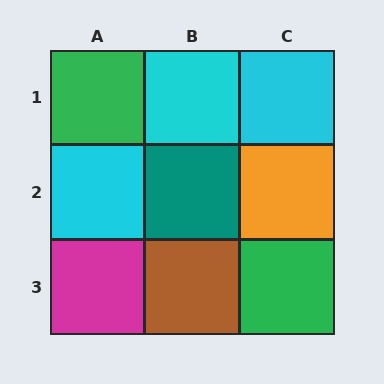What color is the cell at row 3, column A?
Magenta.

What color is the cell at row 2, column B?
Teal.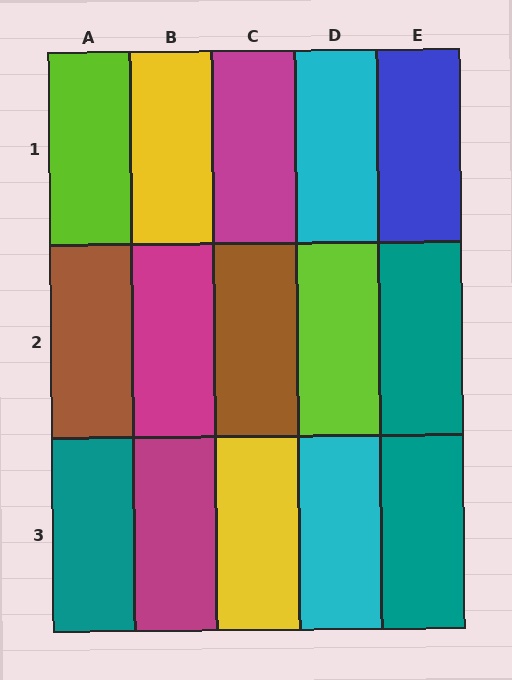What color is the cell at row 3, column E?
Teal.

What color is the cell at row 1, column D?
Cyan.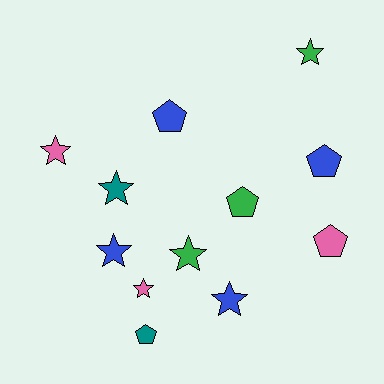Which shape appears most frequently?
Star, with 7 objects.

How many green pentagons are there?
There is 1 green pentagon.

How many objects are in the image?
There are 12 objects.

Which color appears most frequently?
Blue, with 4 objects.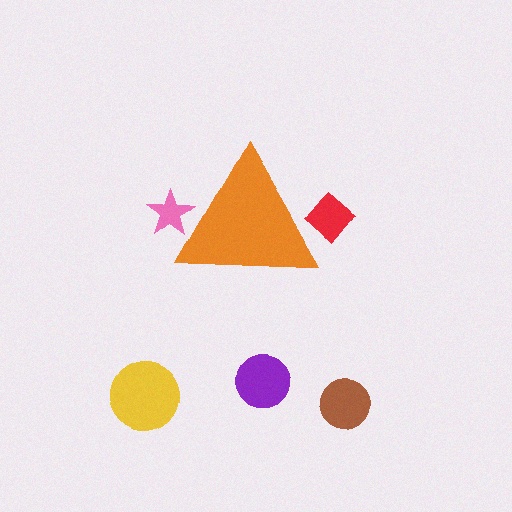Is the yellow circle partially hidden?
No, the yellow circle is fully visible.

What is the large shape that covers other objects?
An orange triangle.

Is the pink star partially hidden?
Yes, the pink star is partially hidden behind the orange triangle.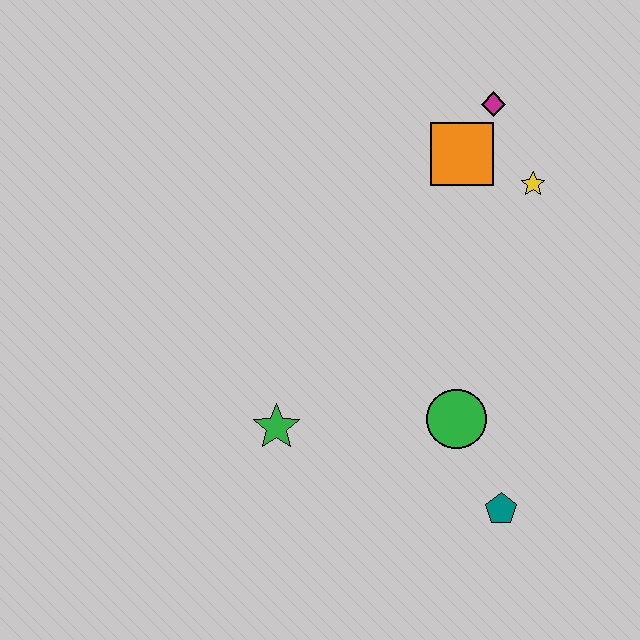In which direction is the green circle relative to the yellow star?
The green circle is below the yellow star.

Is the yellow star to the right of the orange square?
Yes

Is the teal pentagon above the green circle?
No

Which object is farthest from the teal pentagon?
The magenta diamond is farthest from the teal pentagon.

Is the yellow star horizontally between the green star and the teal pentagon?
No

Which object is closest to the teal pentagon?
The green circle is closest to the teal pentagon.